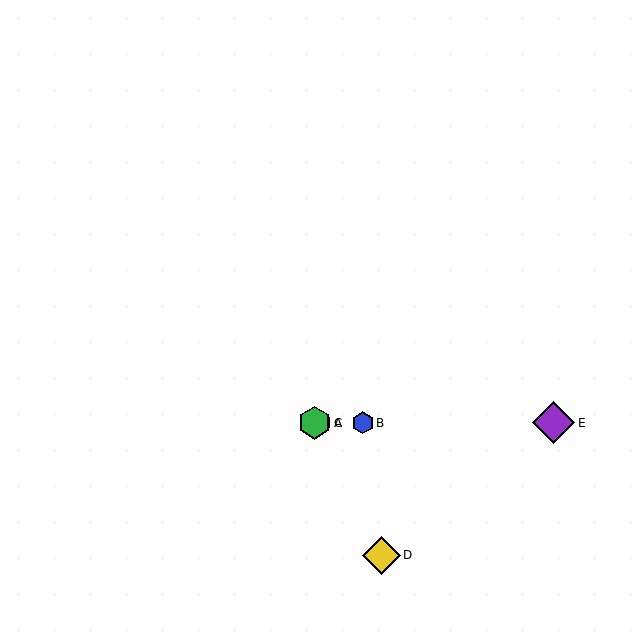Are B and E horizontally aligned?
Yes, both are at y≈423.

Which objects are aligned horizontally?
Objects A, B, C, E are aligned horizontally.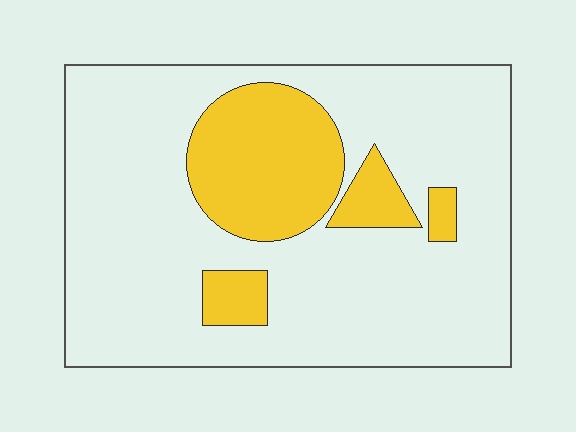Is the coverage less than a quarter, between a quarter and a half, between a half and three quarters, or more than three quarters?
Less than a quarter.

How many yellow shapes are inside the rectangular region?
4.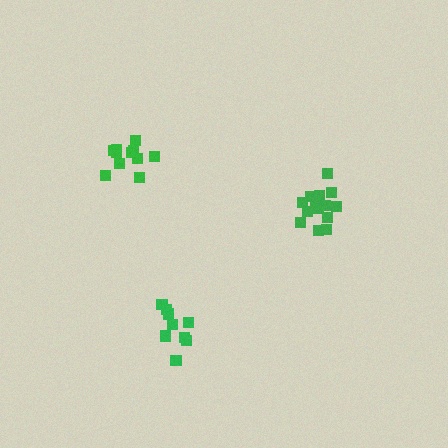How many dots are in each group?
Group 1: 9 dots, Group 2: 11 dots, Group 3: 14 dots (34 total).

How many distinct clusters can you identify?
There are 3 distinct clusters.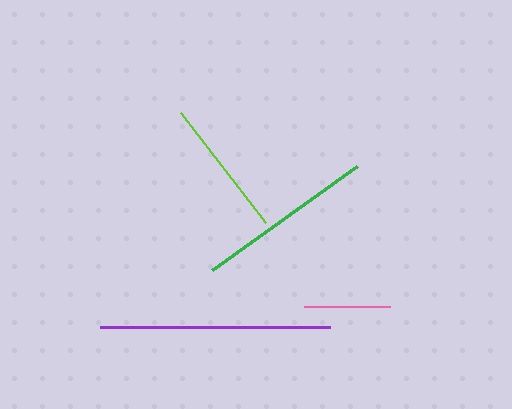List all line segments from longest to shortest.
From longest to shortest: purple, green, lime, pink.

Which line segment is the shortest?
The pink line is the shortest at approximately 86 pixels.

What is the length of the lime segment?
The lime segment is approximately 139 pixels long.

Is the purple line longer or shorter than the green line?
The purple line is longer than the green line.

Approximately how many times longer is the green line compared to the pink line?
The green line is approximately 2.1 times the length of the pink line.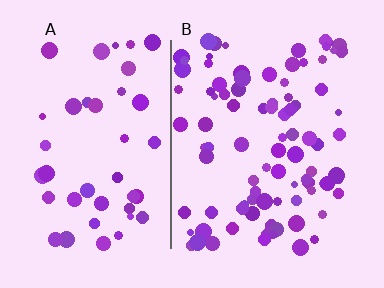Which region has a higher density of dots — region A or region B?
B (the right).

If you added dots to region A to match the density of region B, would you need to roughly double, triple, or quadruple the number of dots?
Approximately double.